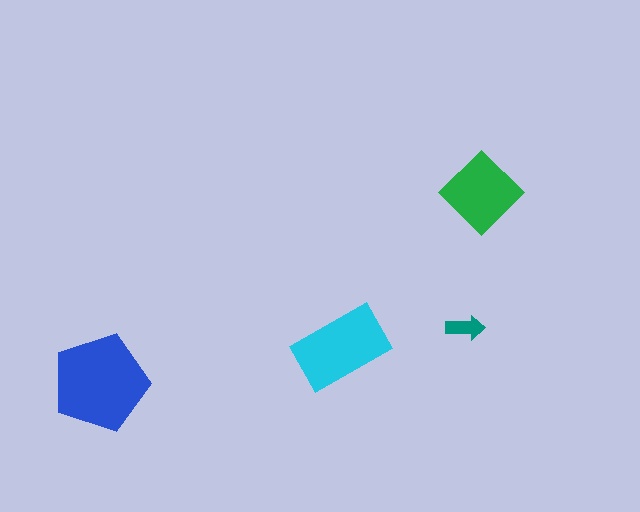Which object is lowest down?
The blue pentagon is bottommost.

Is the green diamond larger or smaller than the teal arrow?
Larger.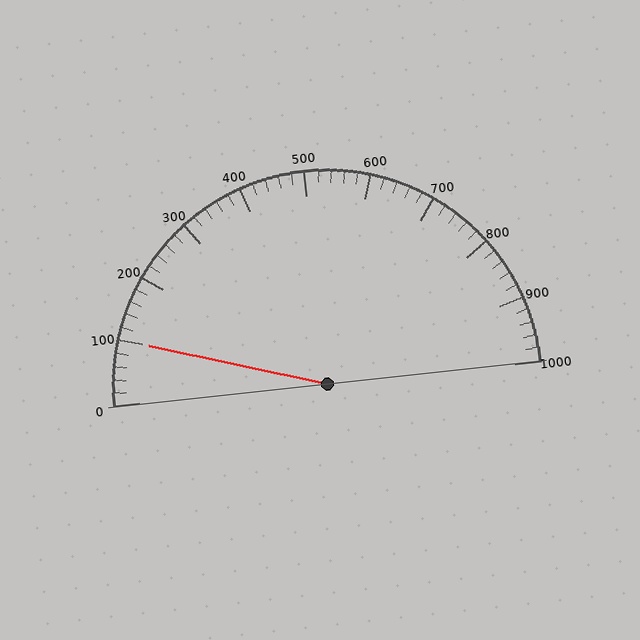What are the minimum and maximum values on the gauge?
The gauge ranges from 0 to 1000.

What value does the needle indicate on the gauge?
The needle indicates approximately 100.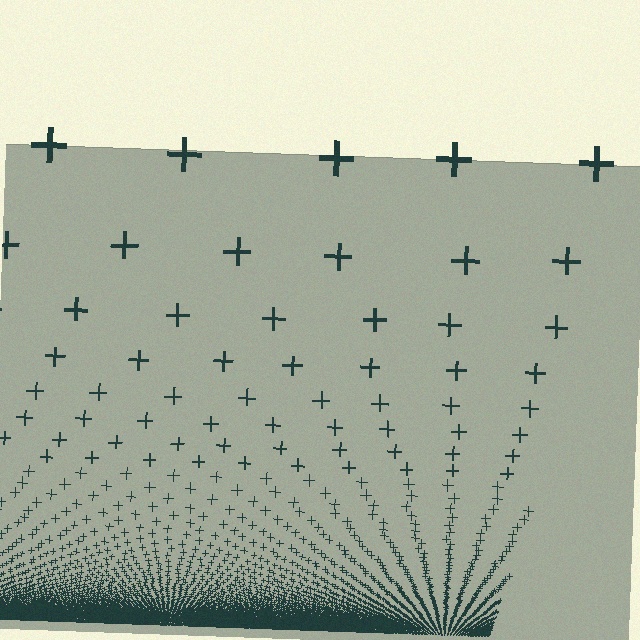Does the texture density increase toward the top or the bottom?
Density increases toward the bottom.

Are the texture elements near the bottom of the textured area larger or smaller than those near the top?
Smaller. The gradient is inverted — elements near the bottom are smaller and denser.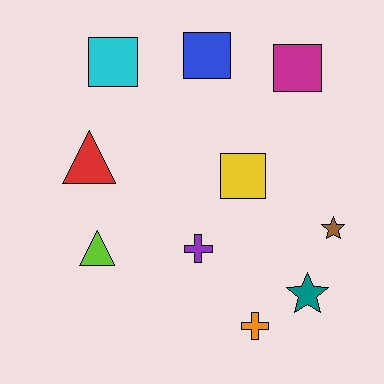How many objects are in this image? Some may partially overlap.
There are 10 objects.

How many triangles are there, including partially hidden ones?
There are 2 triangles.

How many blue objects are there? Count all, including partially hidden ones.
There is 1 blue object.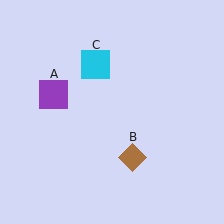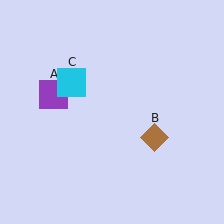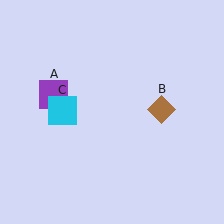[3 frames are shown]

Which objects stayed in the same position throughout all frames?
Purple square (object A) remained stationary.